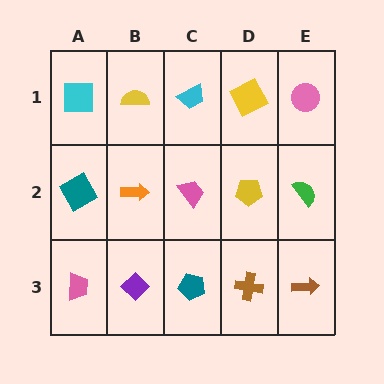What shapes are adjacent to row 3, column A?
A teal square (row 2, column A), a purple diamond (row 3, column B).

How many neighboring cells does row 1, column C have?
3.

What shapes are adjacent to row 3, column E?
A green semicircle (row 2, column E), a brown cross (row 3, column D).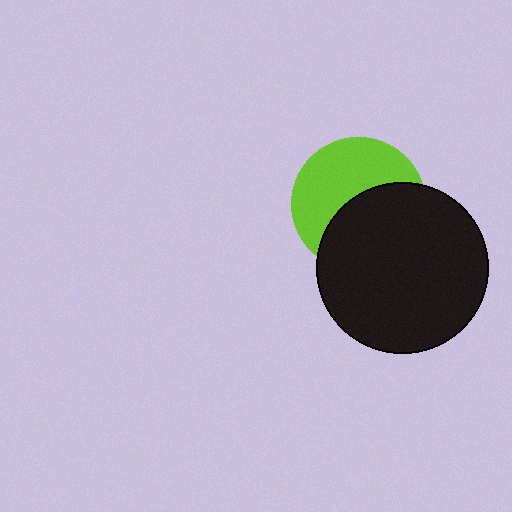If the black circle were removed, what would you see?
You would see the complete lime circle.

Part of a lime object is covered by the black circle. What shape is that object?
It is a circle.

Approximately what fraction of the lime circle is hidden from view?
Roughly 49% of the lime circle is hidden behind the black circle.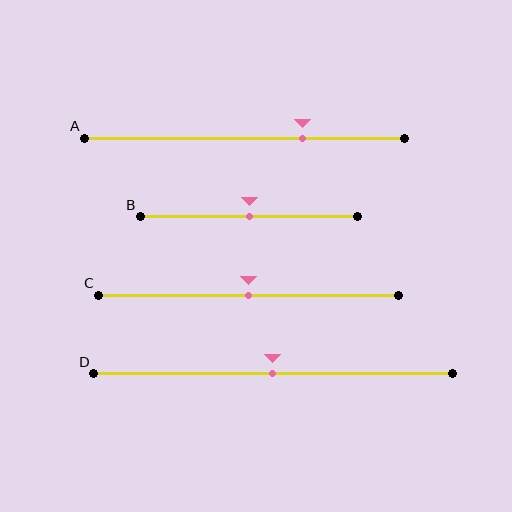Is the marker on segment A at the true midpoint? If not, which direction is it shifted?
No, the marker on segment A is shifted to the right by about 18% of the segment length.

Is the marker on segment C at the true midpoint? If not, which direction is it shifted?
Yes, the marker on segment C is at the true midpoint.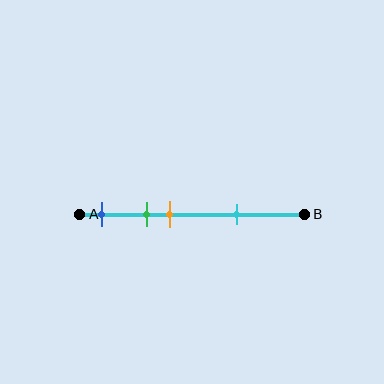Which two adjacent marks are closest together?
The green and orange marks are the closest adjacent pair.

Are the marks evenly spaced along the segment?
No, the marks are not evenly spaced.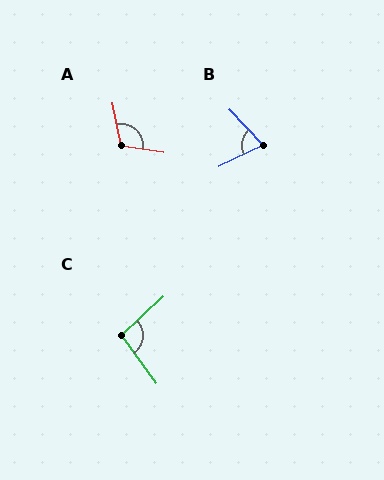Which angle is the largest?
A, at approximately 109 degrees.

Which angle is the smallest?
B, at approximately 72 degrees.